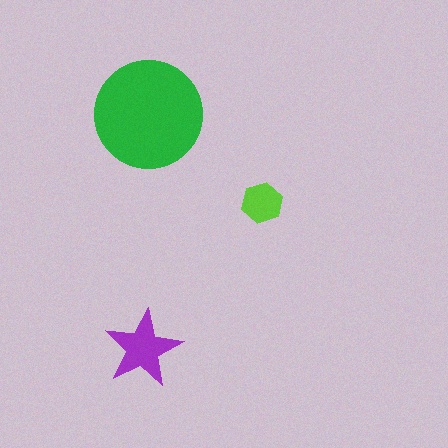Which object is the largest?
The green circle.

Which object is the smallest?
The lime hexagon.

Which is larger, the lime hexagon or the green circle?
The green circle.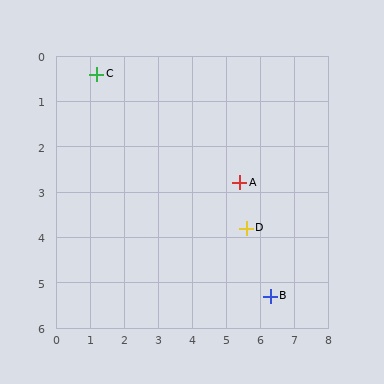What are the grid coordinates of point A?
Point A is at approximately (5.4, 2.8).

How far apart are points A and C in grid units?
Points A and C are about 4.8 grid units apart.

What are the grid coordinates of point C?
Point C is at approximately (1.2, 0.4).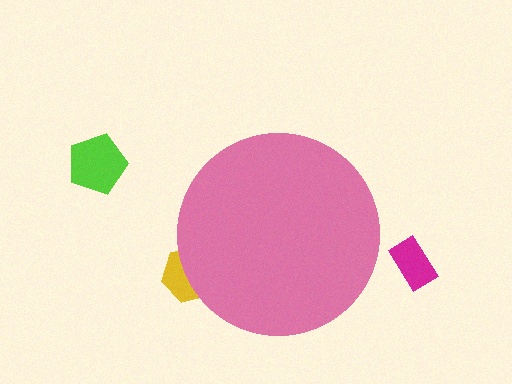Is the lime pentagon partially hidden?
No, the lime pentagon is fully visible.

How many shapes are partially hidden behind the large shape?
1 shape is partially hidden.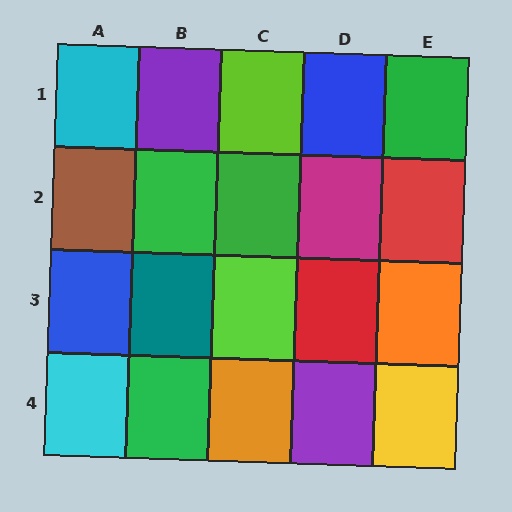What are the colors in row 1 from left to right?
Cyan, purple, lime, blue, green.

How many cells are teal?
1 cell is teal.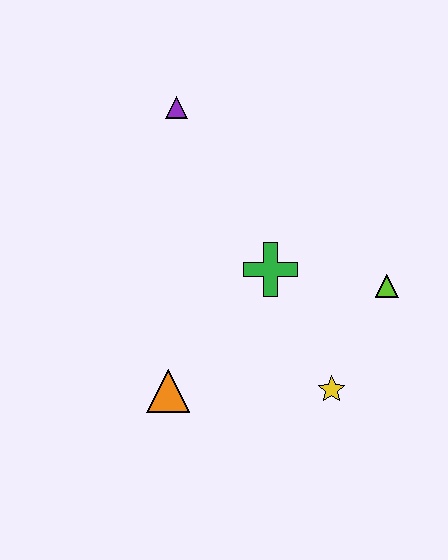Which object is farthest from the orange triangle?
The purple triangle is farthest from the orange triangle.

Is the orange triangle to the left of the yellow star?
Yes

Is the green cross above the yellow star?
Yes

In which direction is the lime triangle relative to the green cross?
The lime triangle is to the right of the green cross.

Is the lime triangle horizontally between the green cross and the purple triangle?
No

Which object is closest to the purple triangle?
The green cross is closest to the purple triangle.